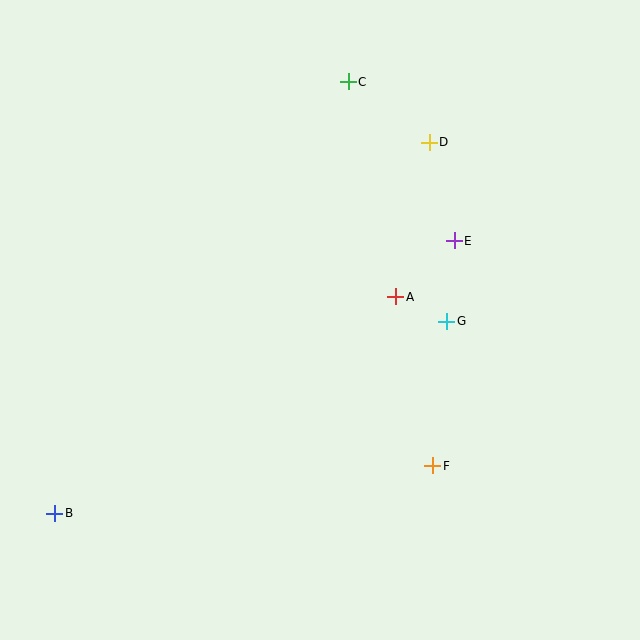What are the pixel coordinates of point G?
Point G is at (447, 321).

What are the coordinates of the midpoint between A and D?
The midpoint between A and D is at (412, 219).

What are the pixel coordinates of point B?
Point B is at (55, 513).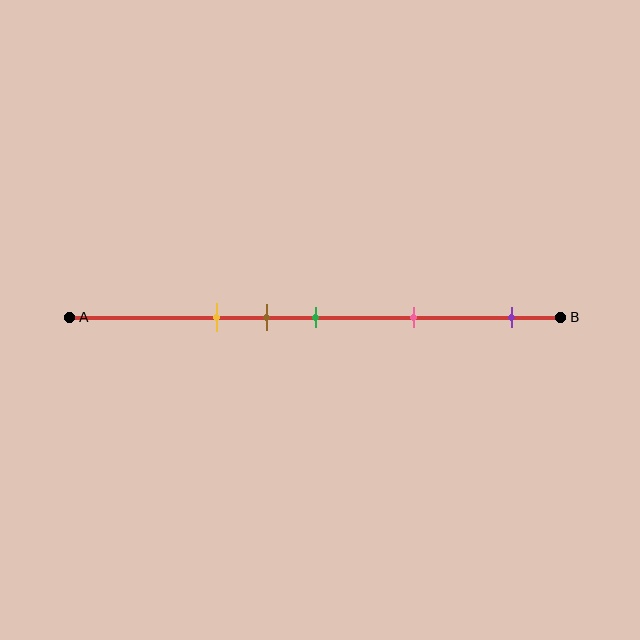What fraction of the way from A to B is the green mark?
The green mark is approximately 50% (0.5) of the way from A to B.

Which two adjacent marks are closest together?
The brown and green marks are the closest adjacent pair.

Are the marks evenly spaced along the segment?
No, the marks are not evenly spaced.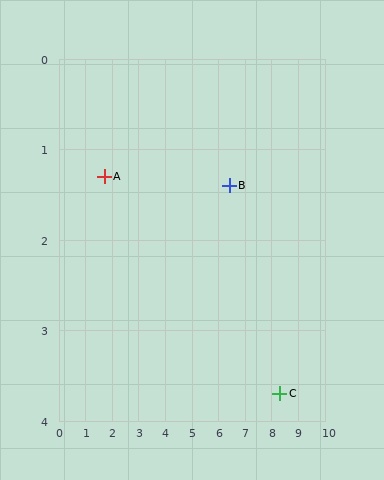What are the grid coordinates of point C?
Point C is at approximately (8.3, 3.7).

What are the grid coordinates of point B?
Point B is at approximately (6.4, 1.4).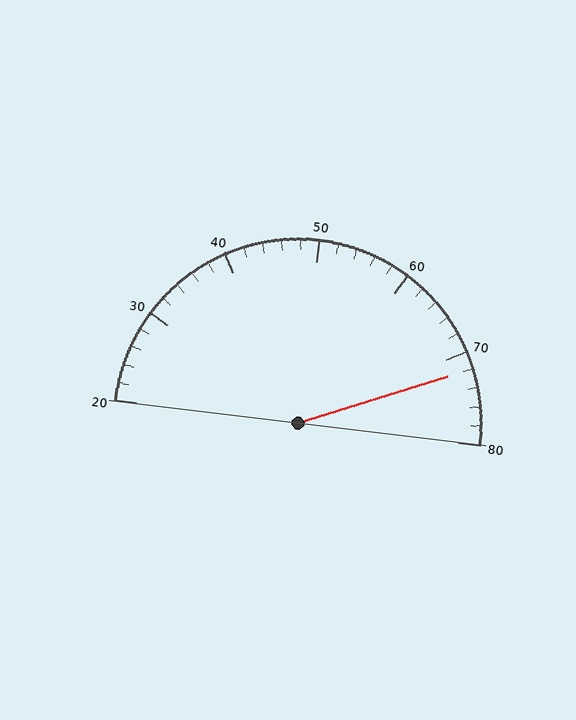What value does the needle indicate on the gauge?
The needle indicates approximately 72.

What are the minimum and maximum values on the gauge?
The gauge ranges from 20 to 80.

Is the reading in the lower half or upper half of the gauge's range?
The reading is in the upper half of the range (20 to 80).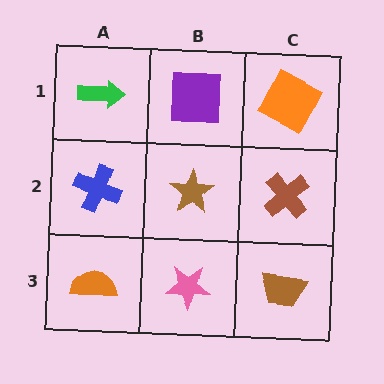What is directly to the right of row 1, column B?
An orange square.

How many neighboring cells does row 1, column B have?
3.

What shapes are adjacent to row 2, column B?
A purple square (row 1, column B), a pink star (row 3, column B), a blue cross (row 2, column A), a brown cross (row 2, column C).